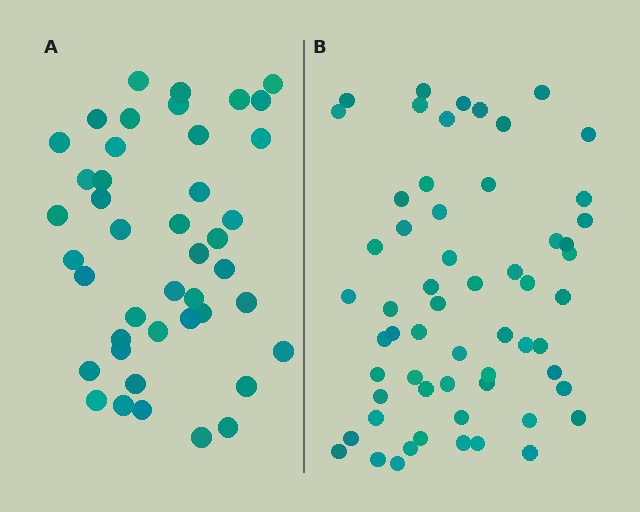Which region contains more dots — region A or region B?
Region B (the right region) has more dots.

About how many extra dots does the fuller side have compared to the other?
Region B has approximately 15 more dots than region A.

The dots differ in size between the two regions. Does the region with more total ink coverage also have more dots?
No. Region A has more total ink coverage because its dots are larger, but region B actually contains more individual dots. Total area can be misleading — the number of items is what matters here.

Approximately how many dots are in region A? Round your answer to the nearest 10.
About 40 dots. (The exact count is 43, which rounds to 40.)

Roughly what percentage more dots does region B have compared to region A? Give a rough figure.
About 35% more.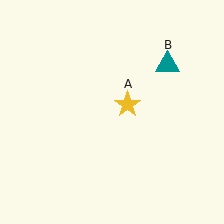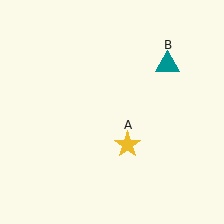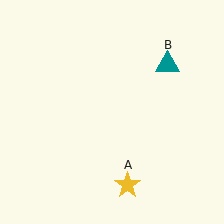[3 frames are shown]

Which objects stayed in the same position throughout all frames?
Teal triangle (object B) remained stationary.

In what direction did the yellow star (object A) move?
The yellow star (object A) moved down.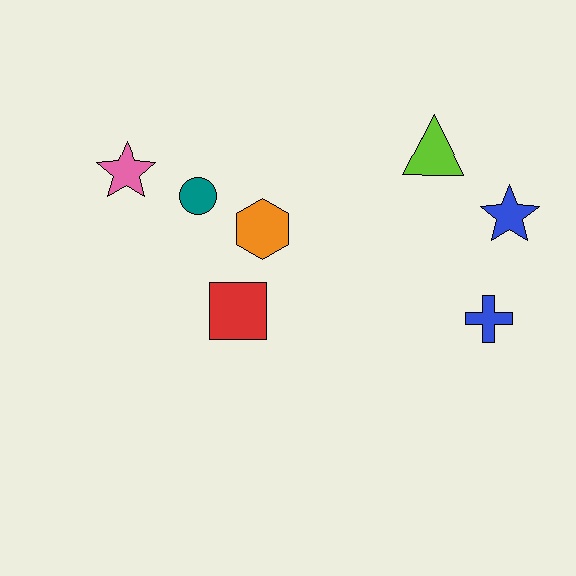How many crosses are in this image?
There is 1 cross.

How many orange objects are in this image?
There is 1 orange object.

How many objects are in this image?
There are 7 objects.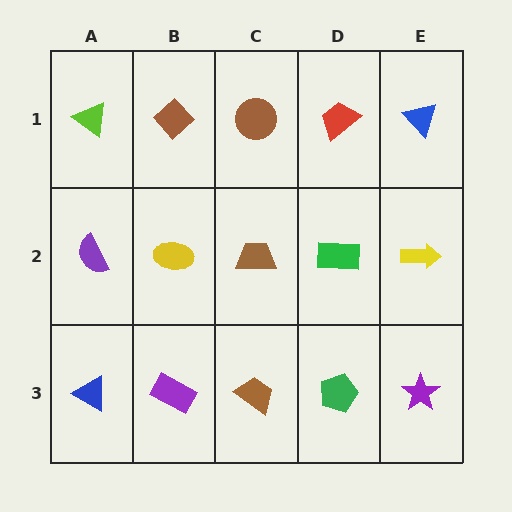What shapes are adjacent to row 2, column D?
A red trapezoid (row 1, column D), a green pentagon (row 3, column D), a brown trapezoid (row 2, column C), a yellow arrow (row 2, column E).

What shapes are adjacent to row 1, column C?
A brown trapezoid (row 2, column C), a brown diamond (row 1, column B), a red trapezoid (row 1, column D).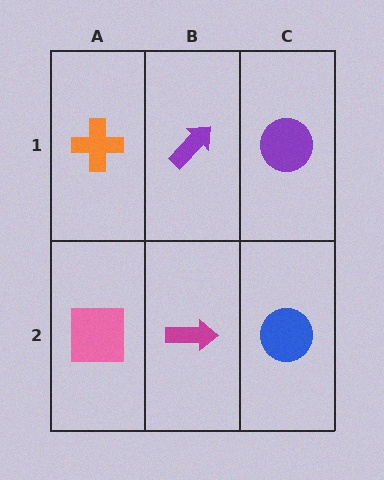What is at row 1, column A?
An orange cross.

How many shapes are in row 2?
3 shapes.